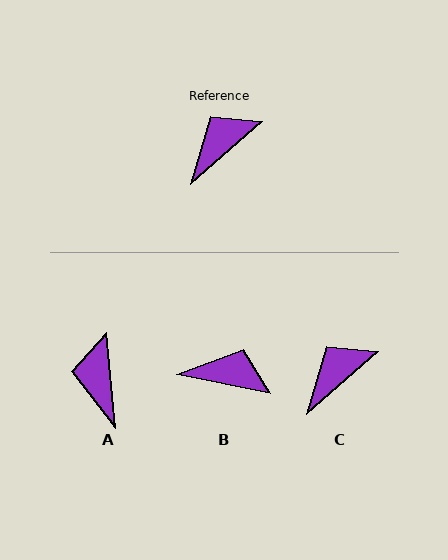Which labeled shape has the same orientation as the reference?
C.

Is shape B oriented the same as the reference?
No, it is off by about 53 degrees.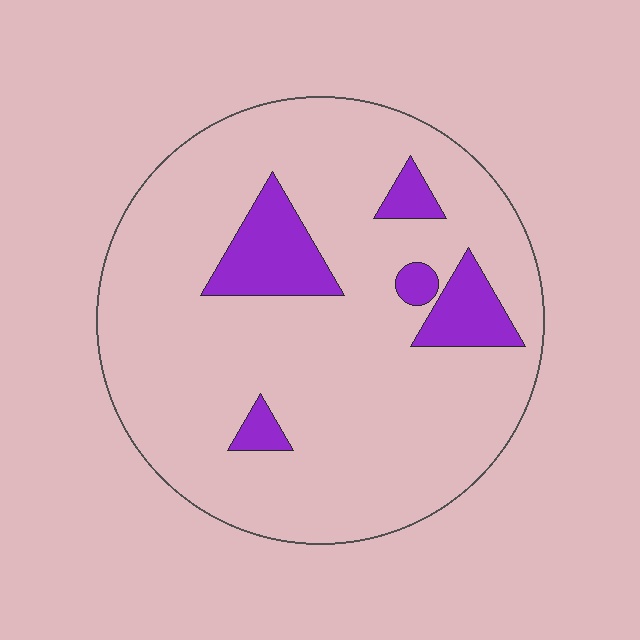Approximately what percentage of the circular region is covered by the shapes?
Approximately 15%.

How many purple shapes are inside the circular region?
5.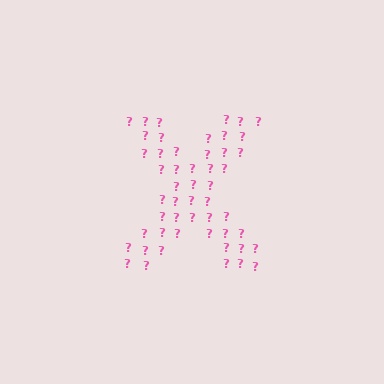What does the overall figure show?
The overall figure shows the letter X.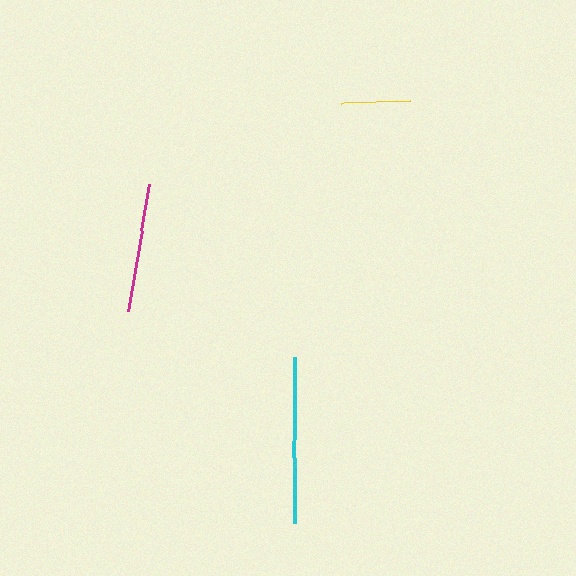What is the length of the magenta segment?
The magenta segment is approximately 129 pixels long.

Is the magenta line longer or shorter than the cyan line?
The cyan line is longer than the magenta line.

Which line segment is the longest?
The cyan line is the longest at approximately 166 pixels.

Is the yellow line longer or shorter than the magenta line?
The magenta line is longer than the yellow line.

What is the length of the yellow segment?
The yellow segment is approximately 69 pixels long.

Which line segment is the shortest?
The yellow line is the shortest at approximately 69 pixels.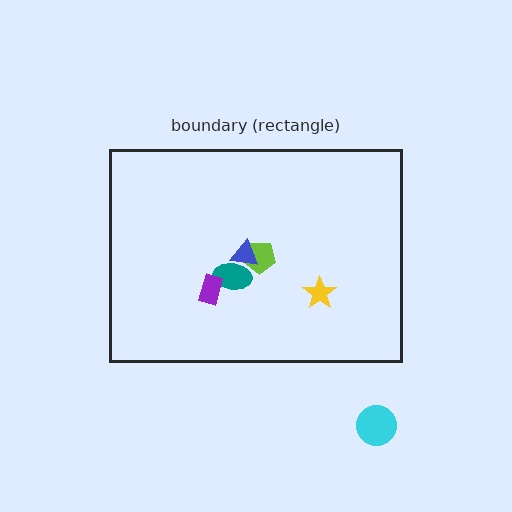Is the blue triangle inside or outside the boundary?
Inside.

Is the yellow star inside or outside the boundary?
Inside.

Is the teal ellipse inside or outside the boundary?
Inside.